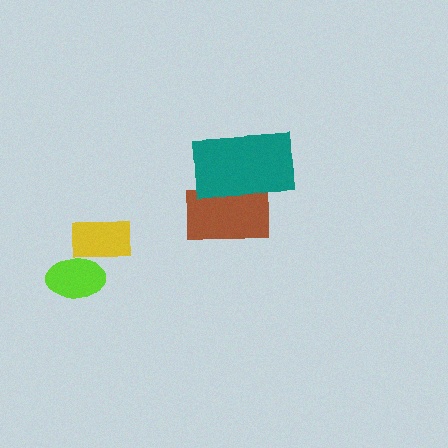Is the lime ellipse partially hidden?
Yes, it is partially covered by another shape.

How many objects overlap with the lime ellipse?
1 object overlaps with the lime ellipse.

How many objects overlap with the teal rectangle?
1 object overlaps with the teal rectangle.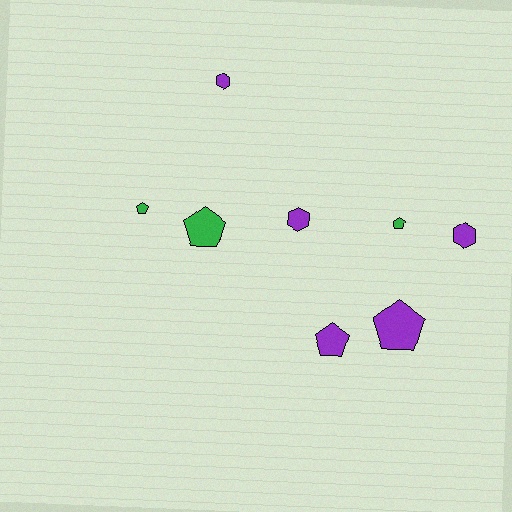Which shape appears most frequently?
Pentagon, with 5 objects.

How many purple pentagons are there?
There are 2 purple pentagons.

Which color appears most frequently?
Purple, with 5 objects.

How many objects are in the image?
There are 8 objects.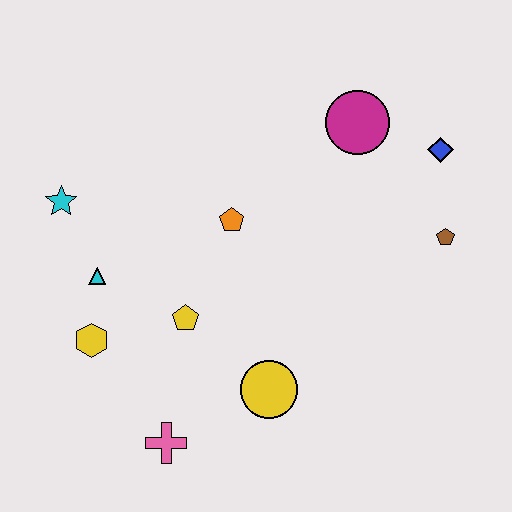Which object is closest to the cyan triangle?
The yellow hexagon is closest to the cyan triangle.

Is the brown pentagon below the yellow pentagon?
No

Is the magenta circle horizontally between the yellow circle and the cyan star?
No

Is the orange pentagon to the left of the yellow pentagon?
No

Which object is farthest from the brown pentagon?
The cyan star is farthest from the brown pentagon.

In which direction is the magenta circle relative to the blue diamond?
The magenta circle is to the left of the blue diamond.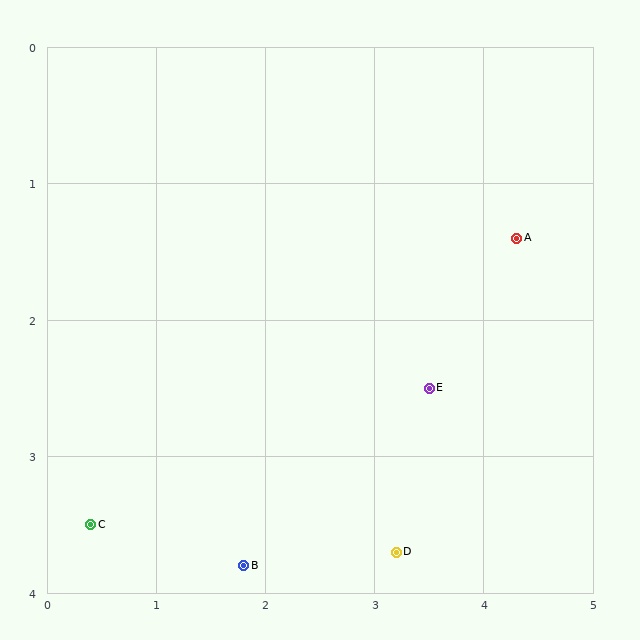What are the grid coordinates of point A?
Point A is at approximately (4.3, 1.4).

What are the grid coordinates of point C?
Point C is at approximately (0.4, 3.5).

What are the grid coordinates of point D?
Point D is at approximately (3.2, 3.7).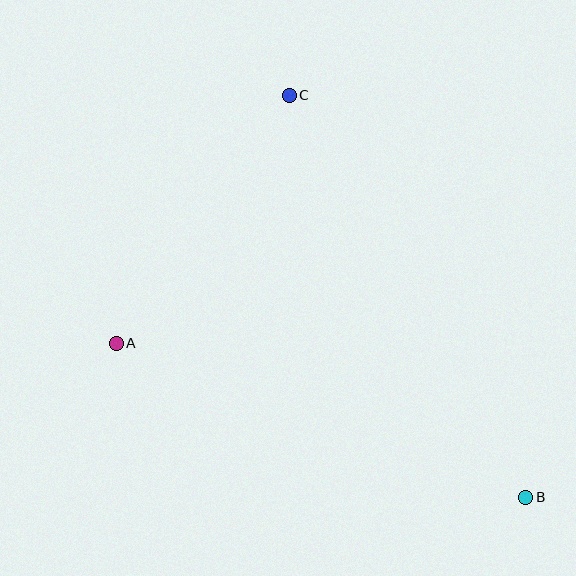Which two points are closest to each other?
Points A and C are closest to each other.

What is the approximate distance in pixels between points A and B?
The distance between A and B is approximately 438 pixels.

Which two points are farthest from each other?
Points B and C are farthest from each other.